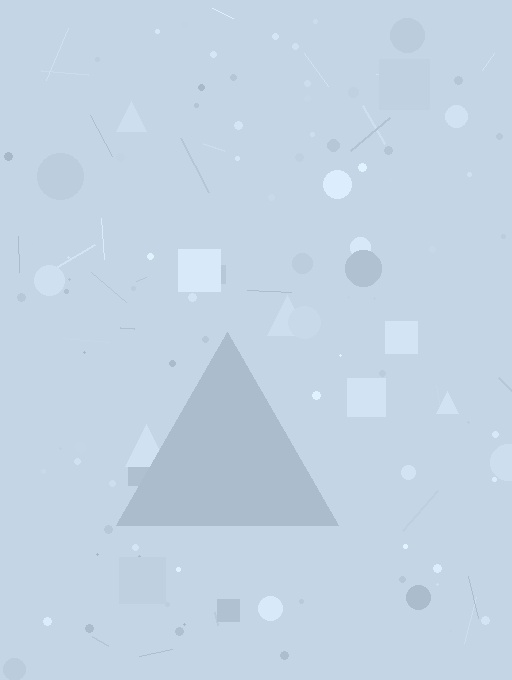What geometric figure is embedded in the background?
A triangle is embedded in the background.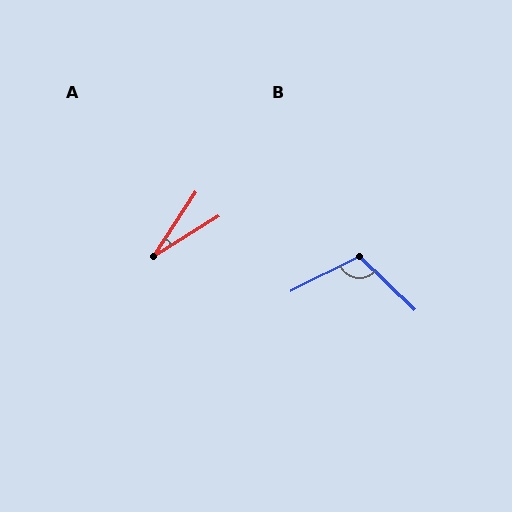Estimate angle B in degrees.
Approximately 110 degrees.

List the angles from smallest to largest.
A (25°), B (110°).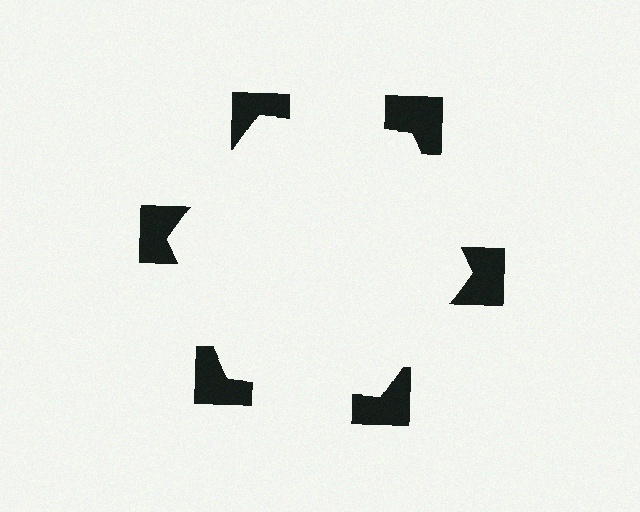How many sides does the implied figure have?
6 sides.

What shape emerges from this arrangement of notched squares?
An illusory hexagon — its edges are inferred from the aligned wedge cuts in the notched squares, not physically drawn.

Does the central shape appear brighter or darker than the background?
It typically appears slightly brighter than the background, even though no actual brightness change is drawn.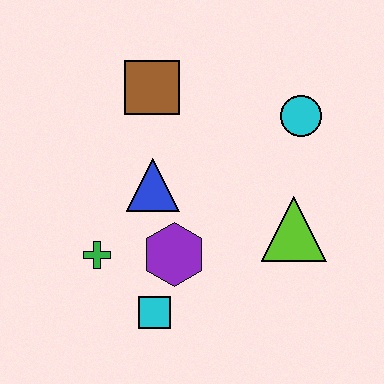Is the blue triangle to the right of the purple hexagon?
No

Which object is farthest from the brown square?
The cyan square is farthest from the brown square.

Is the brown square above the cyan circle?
Yes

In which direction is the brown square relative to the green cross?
The brown square is above the green cross.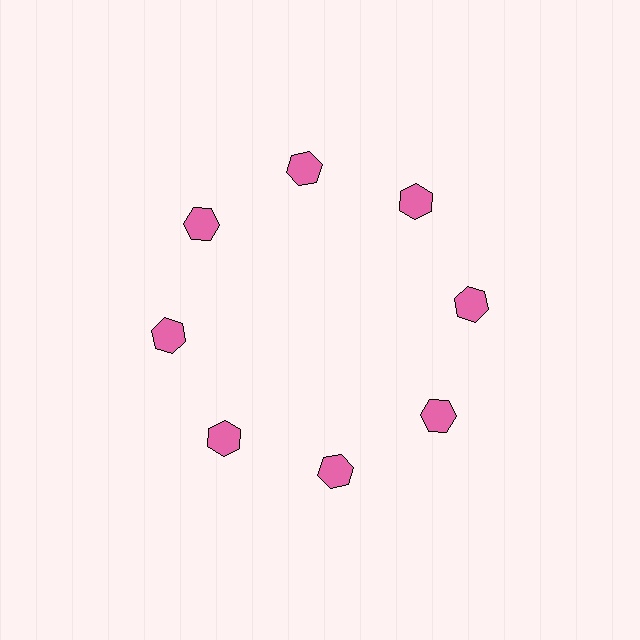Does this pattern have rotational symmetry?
Yes, this pattern has 8-fold rotational symmetry. It looks the same after rotating 45 degrees around the center.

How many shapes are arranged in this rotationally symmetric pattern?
There are 8 shapes, arranged in 8 groups of 1.